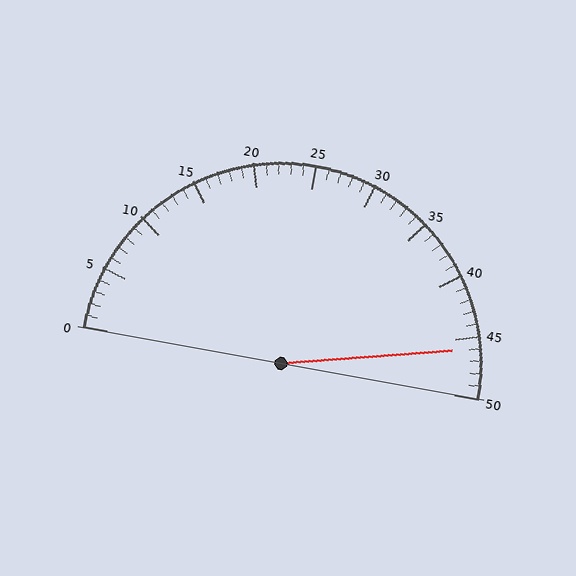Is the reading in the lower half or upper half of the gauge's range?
The reading is in the upper half of the range (0 to 50).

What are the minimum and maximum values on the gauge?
The gauge ranges from 0 to 50.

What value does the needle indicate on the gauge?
The needle indicates approximately 46.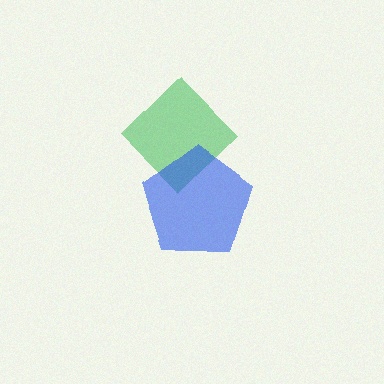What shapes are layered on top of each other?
The layered shapes are: a green diamond, a blue pentagon.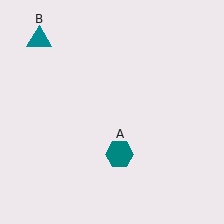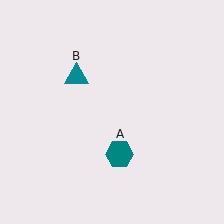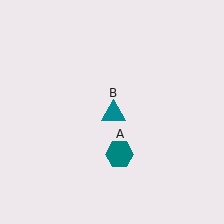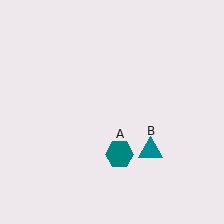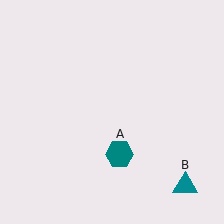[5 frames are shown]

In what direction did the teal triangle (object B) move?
The teal triangle (object B) moved down and to the right.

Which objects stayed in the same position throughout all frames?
Teal hexagon (object A) remained stationary.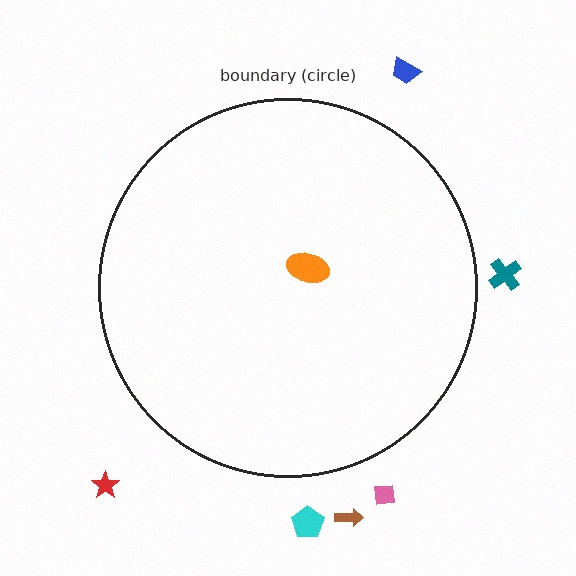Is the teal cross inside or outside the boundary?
Outside.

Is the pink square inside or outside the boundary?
Outside.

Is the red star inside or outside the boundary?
Outside.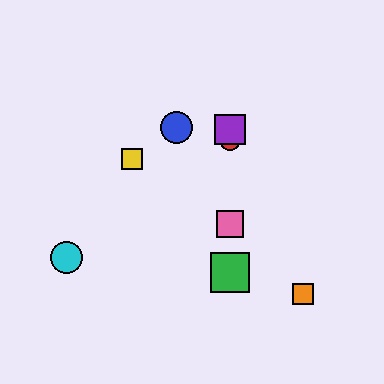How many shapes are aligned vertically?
4 shapes (the red circle, the green square, the purple square, the pink square) are aligned vertically.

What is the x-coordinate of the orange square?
The orange square is at x≈303.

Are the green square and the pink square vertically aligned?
Yes, both are at x≈230.